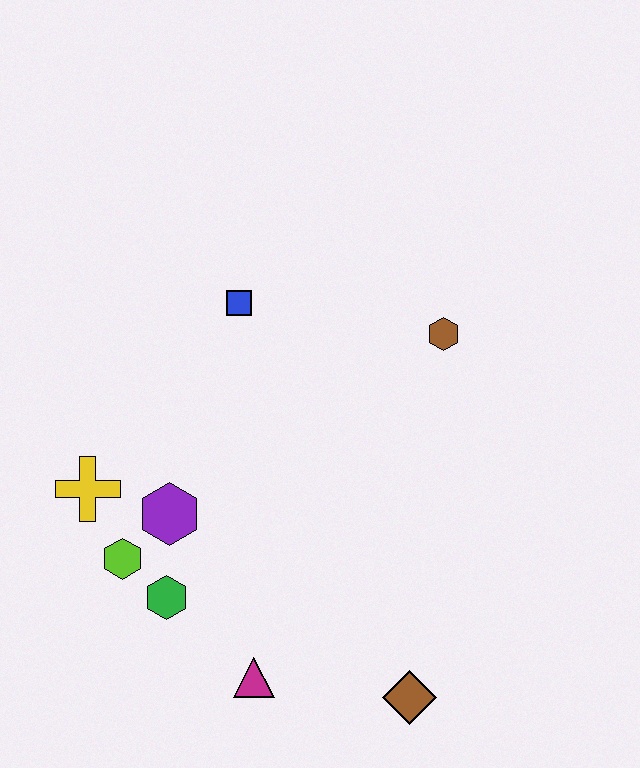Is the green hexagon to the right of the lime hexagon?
Yes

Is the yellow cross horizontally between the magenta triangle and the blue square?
No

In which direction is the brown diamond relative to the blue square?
The brown diamond is below the blue square.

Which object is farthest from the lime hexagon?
The brown hexagon is farthest from the lime hexagon.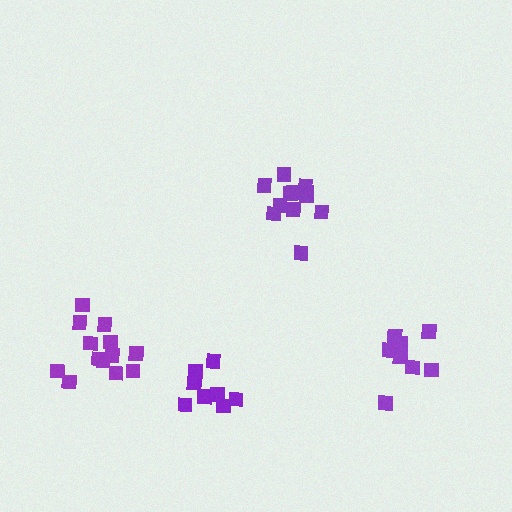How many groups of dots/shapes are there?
There are 4 groups.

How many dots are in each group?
Group 1: 13 dots, Group 2: 13 dots, Group 3: 8 dots, Group 4: 8 dots (42 total).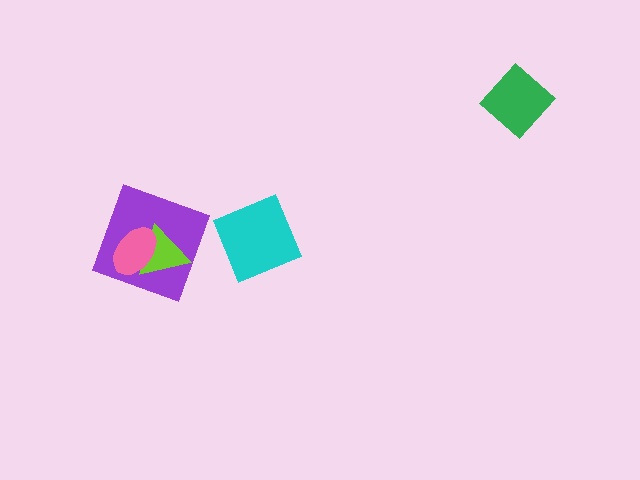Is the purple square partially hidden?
Yes, it is partially covered by another shape.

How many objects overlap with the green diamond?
0 objects overlap with the green diamond.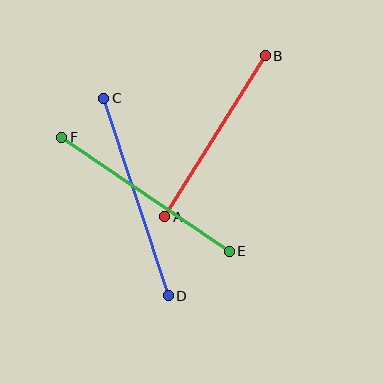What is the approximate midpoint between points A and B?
The midpoint is at approximately (215, 136) pixels.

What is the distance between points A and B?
The distance is approximately 190 pixels.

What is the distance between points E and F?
The distance is approximately 203 pixels.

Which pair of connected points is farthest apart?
Points C and D are farthest apart.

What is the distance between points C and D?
The distance is approximately 208 pixels.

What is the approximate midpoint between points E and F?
The midpoint is at approximately (146, 194) pixels.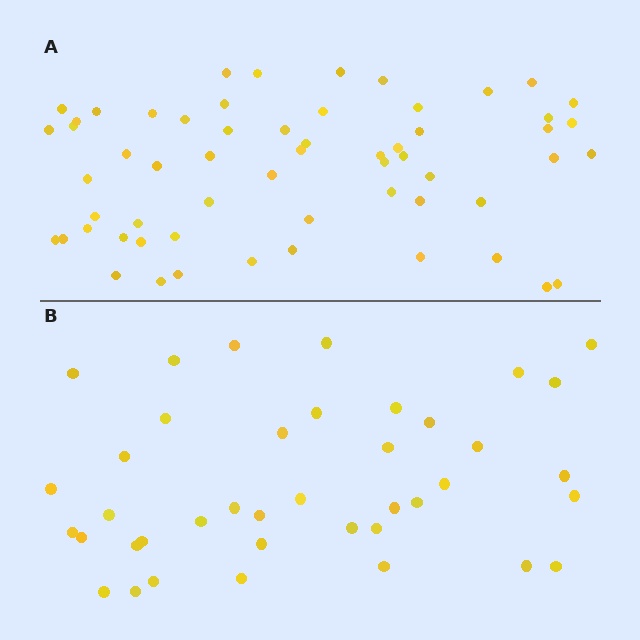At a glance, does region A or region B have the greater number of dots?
Region A (the top region) has more dots.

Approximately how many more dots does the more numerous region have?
Region A has approximately 20 more dots than region B.